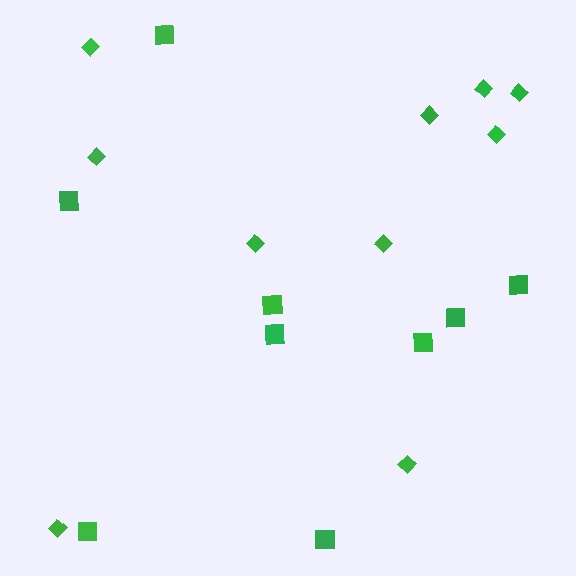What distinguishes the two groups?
There are 2 groups: one group of diamonds (10) and one group of squares (9).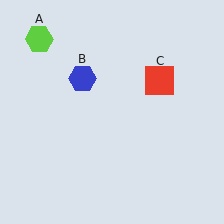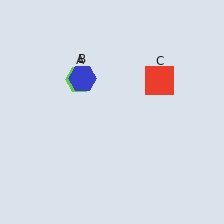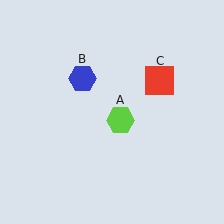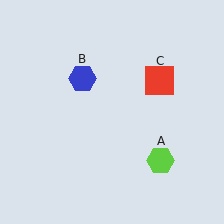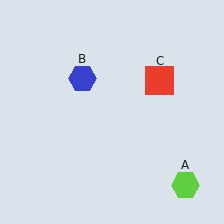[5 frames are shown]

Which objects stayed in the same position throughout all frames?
Blue hexagon (object B) and red square (object C) remained stationary.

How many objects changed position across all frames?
1 object changed position: lime hexagon (object A).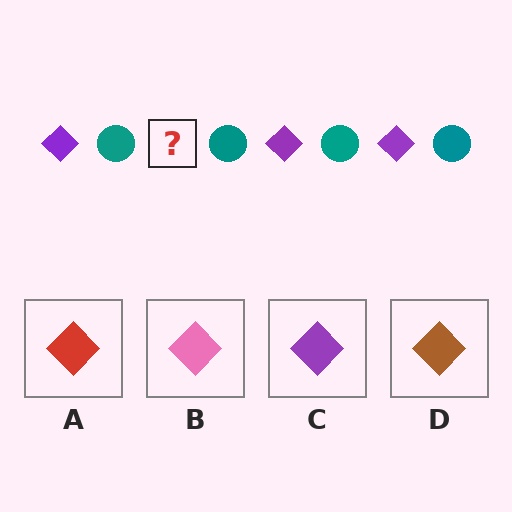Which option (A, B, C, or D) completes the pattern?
C.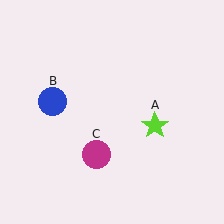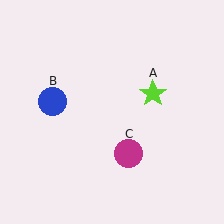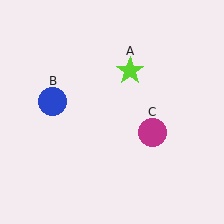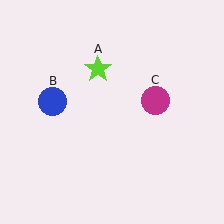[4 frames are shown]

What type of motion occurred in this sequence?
The lime star (object A), magenta circle (object C) rotated counterclockwise around the center of the scene.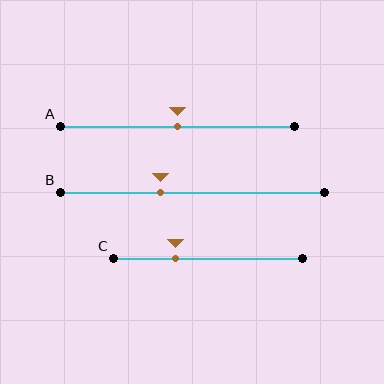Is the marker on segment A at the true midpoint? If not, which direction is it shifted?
Yes, the marker on segment A is at the true midpoint.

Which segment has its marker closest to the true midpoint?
Segment A has its marker closest to the true midpoint.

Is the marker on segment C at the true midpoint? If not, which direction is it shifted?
No, the marker on segment C is shifted to the left by about 17% of the segment length.